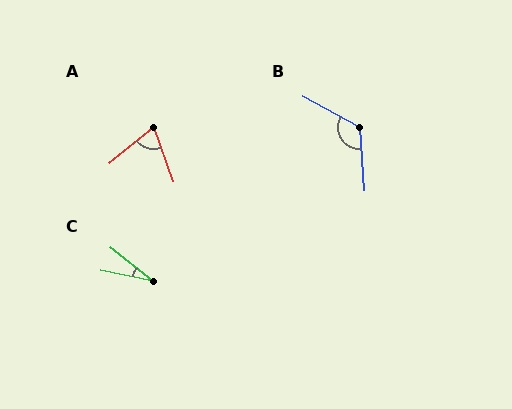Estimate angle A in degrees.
Approximately 71 degrees.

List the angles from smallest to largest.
C (27°), A (71°), B (123°).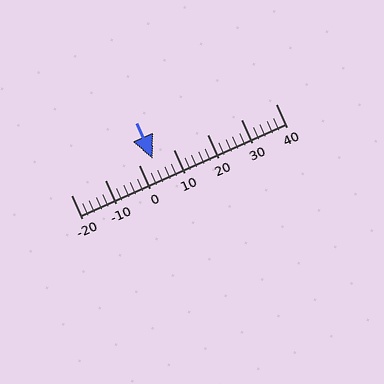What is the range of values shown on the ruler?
The ruler shows values from -20 to 40.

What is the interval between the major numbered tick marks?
The major tick marks are spaced 10 units apart.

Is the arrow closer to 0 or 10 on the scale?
The arrow is closer to 0.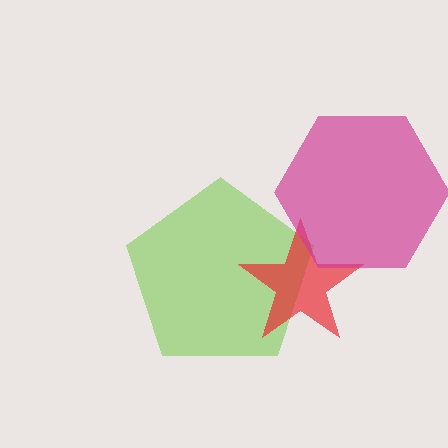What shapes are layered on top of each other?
The layered shapes are: a lime pentagon, a red star, a magenta hexagon.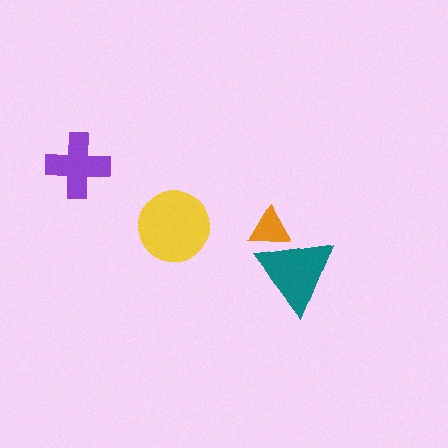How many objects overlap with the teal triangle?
1 object overlaps with the teal triangle.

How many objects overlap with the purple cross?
0 objects overlap with the purple cross.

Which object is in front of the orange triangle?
The teal triangle is in front of the orange triangle.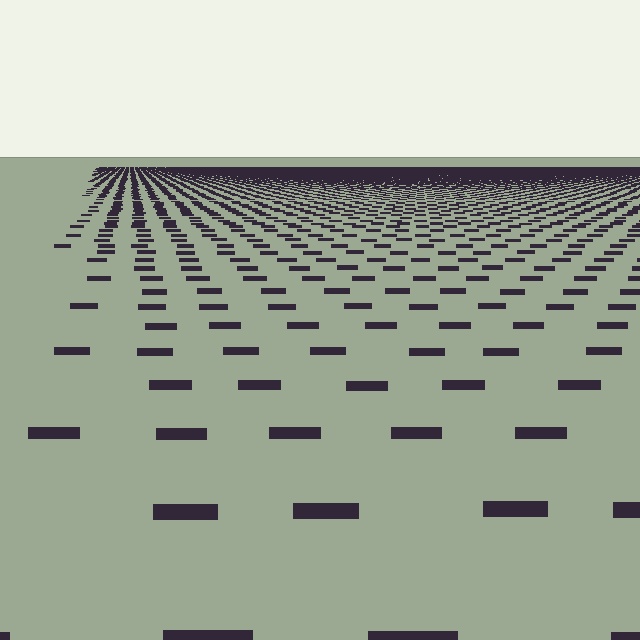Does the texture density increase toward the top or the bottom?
Density increases toward the top.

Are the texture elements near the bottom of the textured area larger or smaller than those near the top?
Larger. Near the bottom, elements are closer to the viewer and appear at a bigger on-screen size.